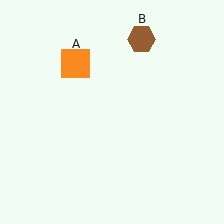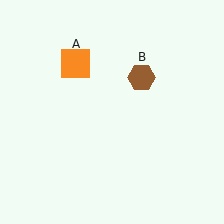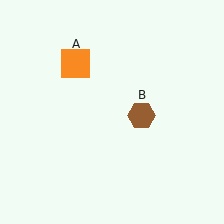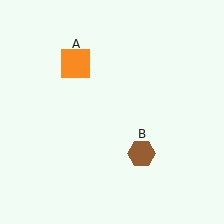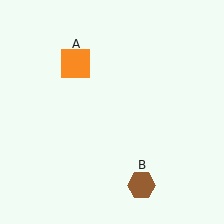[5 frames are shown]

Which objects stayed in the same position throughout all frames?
Orange square (object A) remained stationary.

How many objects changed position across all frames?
1 object changed position: brown hexagon (object B).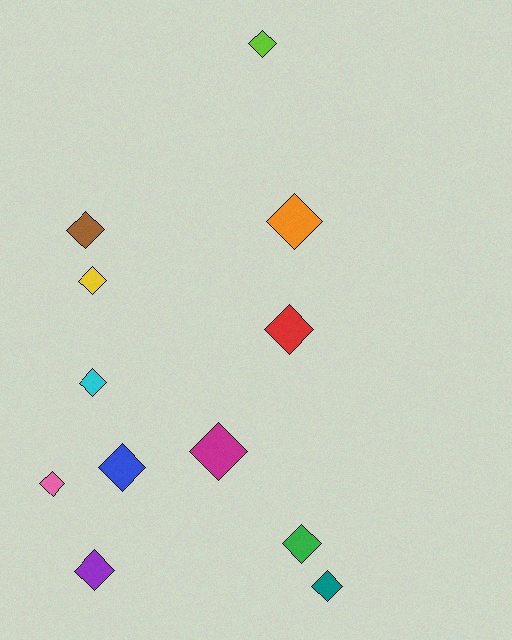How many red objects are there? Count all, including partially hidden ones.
There is 1 red object.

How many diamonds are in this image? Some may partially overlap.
There are 12 diamonds.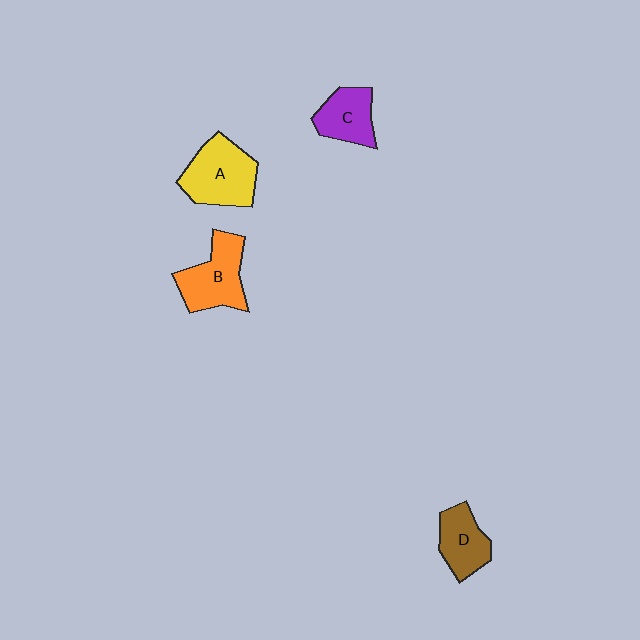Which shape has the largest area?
Shape A (yellow).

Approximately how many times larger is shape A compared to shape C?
Approximately 1.5 times.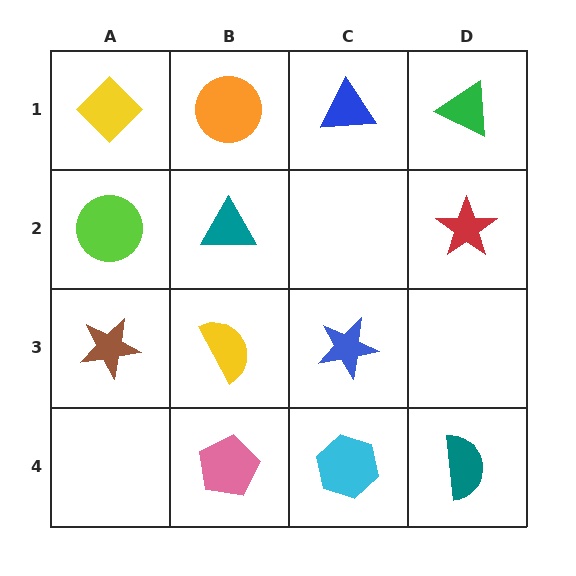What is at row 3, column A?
A brown star.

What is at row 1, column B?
An orange circle.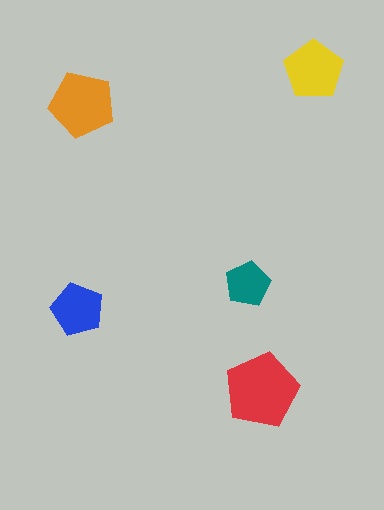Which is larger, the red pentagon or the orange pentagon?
The red one.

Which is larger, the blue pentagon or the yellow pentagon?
The yellow one.